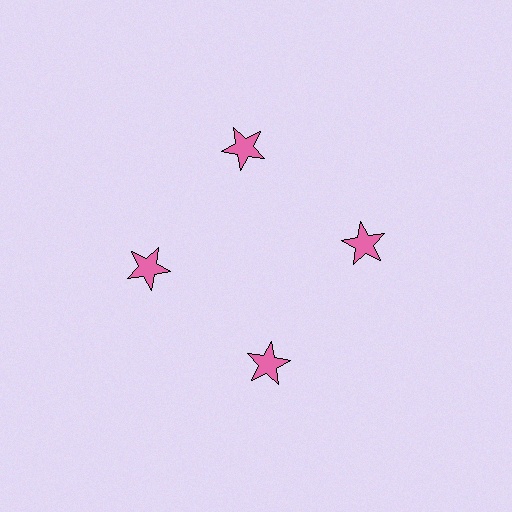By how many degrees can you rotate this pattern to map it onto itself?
The pattern maps onto itself every 90 degrees of rotation.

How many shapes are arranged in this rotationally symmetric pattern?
There are 4 shapes, arranged in 4 groups of 1.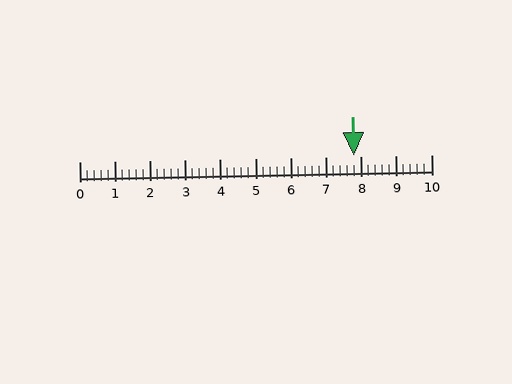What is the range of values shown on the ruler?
The ruler shows values from 0 to 10.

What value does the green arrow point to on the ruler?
The green arrow points to approximately 7.8.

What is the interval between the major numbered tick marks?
The major tick marks are spaced 1 units apart.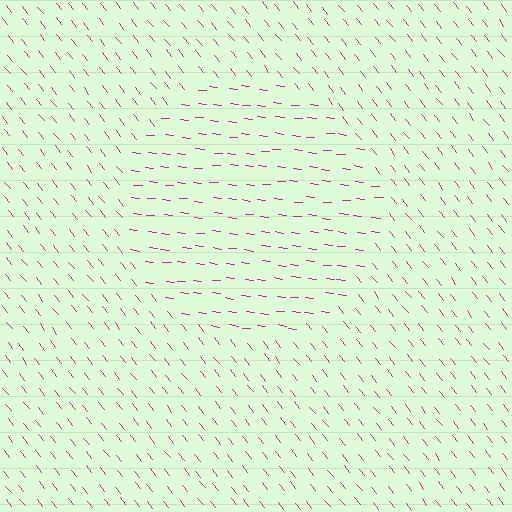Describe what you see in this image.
The image is filled with small magenta line segments. A circle region in the image has lines oriented differently from the surrounding lines, creating a visible texture boundary.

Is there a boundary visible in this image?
Yes, there is a texture boundary formed by a change in line orientation.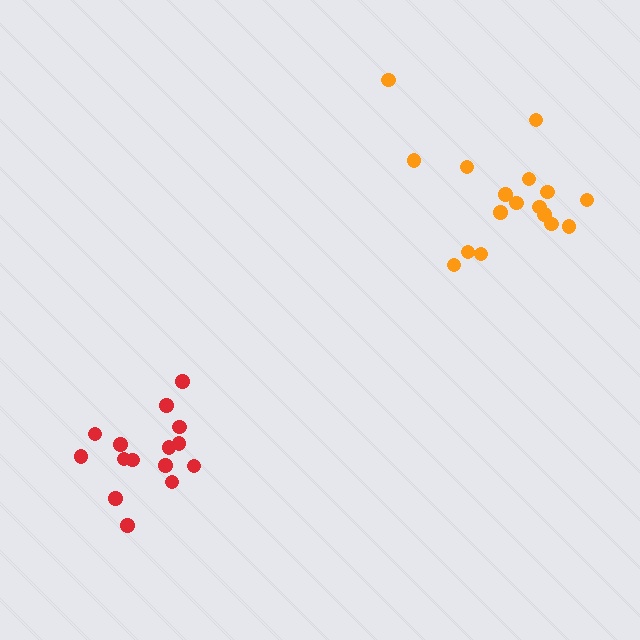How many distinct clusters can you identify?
There are 2 distinct clusters.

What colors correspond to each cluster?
The clusters are colored: red, orange.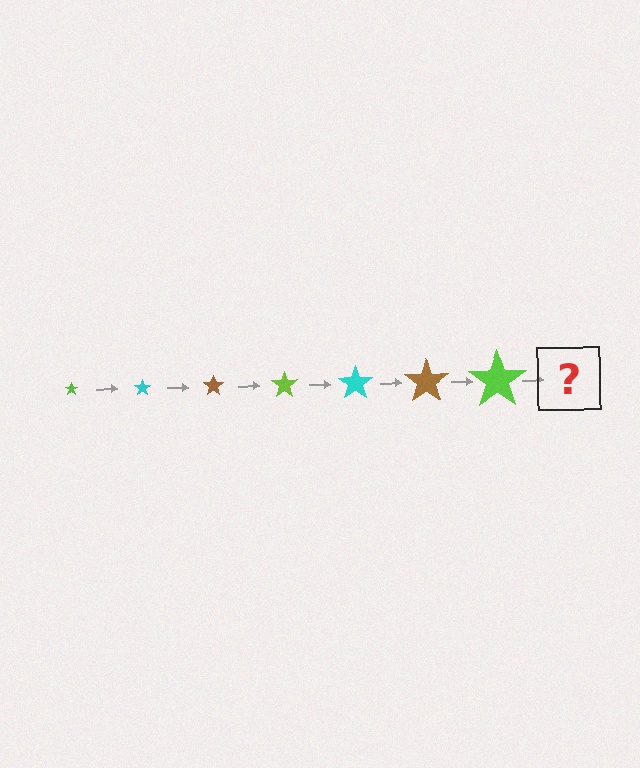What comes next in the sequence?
The next element should be a cyan star, larger than the previous one.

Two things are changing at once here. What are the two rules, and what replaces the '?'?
The two rules are that the star grows larger each step and the color cycles through lime, cyan, and brown. The '?' should be a cyan star, larger than the previous one.